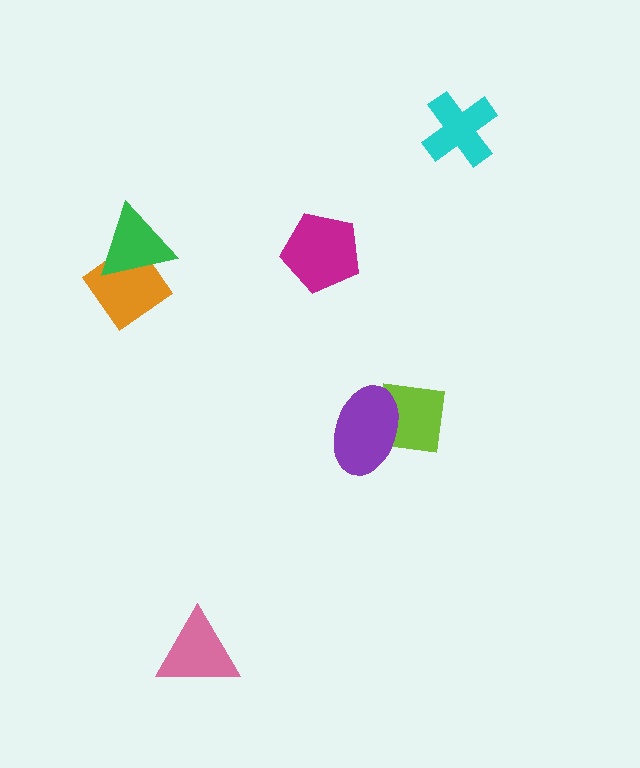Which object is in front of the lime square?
The purple ellipse is in front of the lime square.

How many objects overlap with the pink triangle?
0 objects overlap with the pink triangle.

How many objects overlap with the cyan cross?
0 objects overlap with the cyan cross.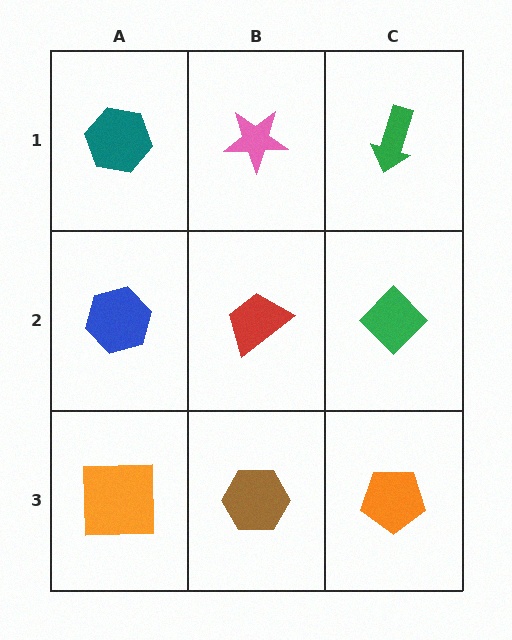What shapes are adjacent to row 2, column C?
A green arrow (row 1, column C), an orange pentagon (row 3, column C), a red trapezoid (row 2, column B).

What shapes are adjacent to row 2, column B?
A pink star (row 1, column B), a brown hexagon (row 3, column B), a blue hexagon (row 2, column A), a green diamond (row 2, column C).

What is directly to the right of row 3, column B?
An orange pentagon.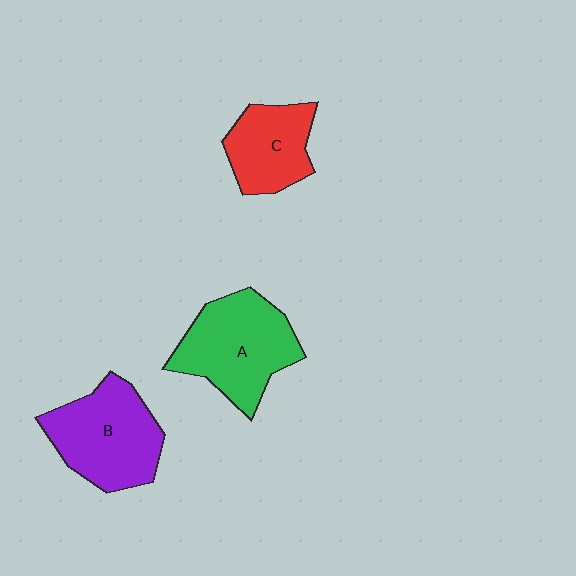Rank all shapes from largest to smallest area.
From largest to smallest: A (green), B (purple), C (red).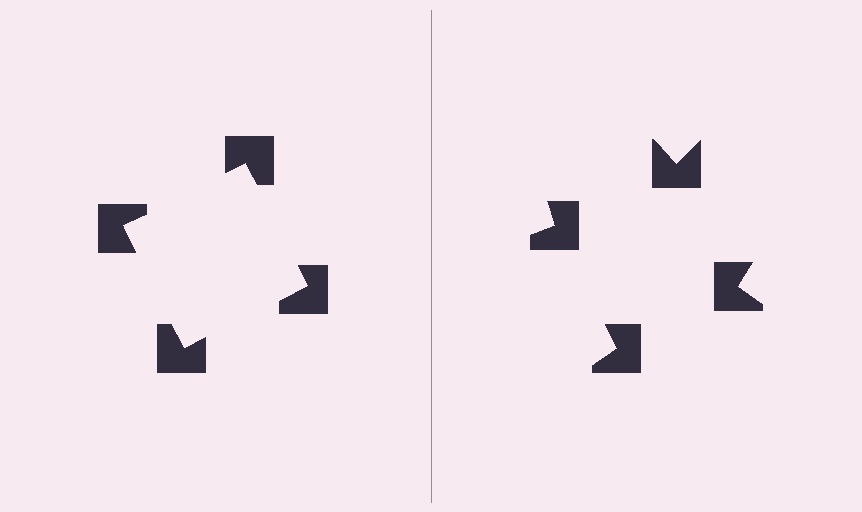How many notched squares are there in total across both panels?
8 — 4 on each side.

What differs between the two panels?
The notched squares are positioned identically on both sides; only the wedge orientations differ. On the left they align to a square; on the right they are misaligned.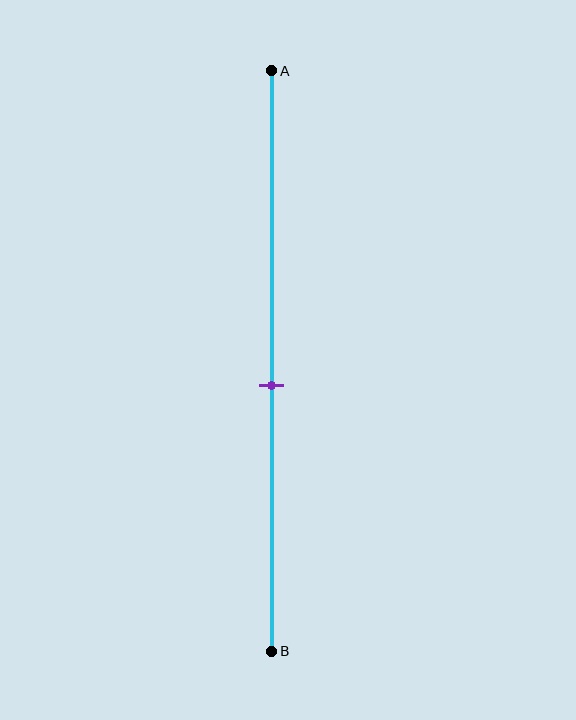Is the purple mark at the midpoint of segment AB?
No, the mark is at about 55% from A, not at the 50% midpoint.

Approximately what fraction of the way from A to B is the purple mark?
The purple mark is approximately 55% of the way from A to B.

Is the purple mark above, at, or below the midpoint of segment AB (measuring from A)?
The purple mark is below the midpoint of segment AB.